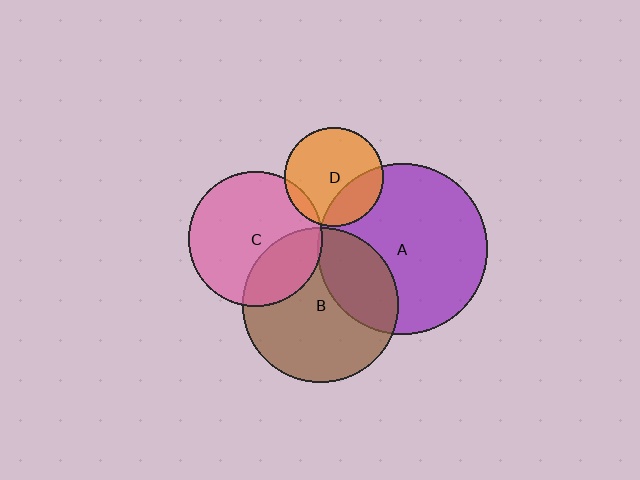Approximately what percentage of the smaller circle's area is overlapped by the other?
Approximately 30%.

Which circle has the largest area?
Circle A (purple).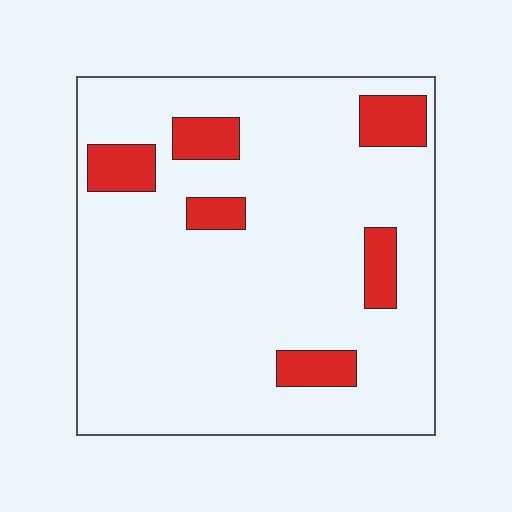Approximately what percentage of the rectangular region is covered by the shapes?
Approximately 15%.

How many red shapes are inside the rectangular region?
6.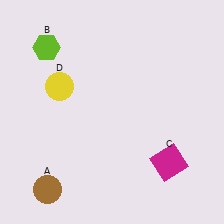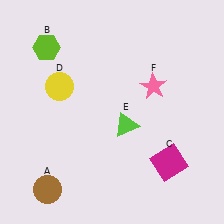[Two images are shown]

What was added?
A lime triangle (E), a pink star (F) were added in Image 2.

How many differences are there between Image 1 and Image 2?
There are 2 differences between the two images.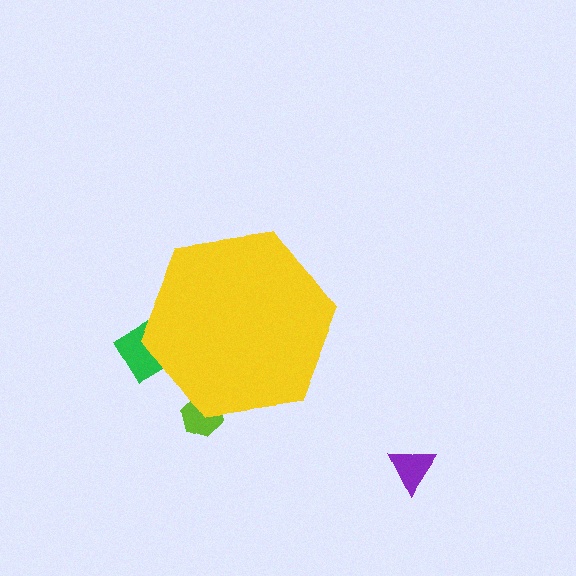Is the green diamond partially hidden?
Yes, the green diamond is partially hidden behind the yellow hexagon.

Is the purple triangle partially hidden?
No, the purple triangle is fully visible.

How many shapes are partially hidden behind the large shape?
2 shapes are partially hidden.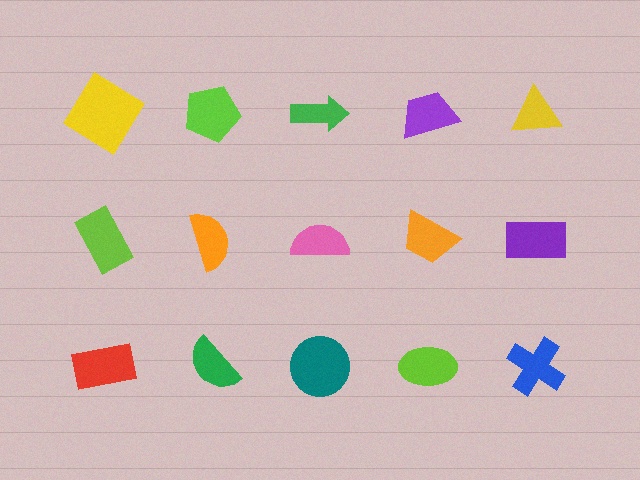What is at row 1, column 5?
A yellow triangle.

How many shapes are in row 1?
5 shapes.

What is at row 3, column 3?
A teal circle.